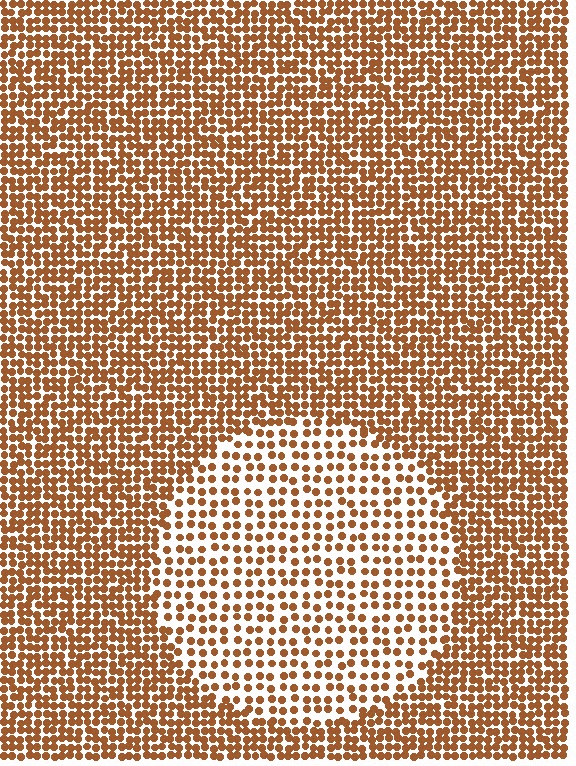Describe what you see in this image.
The image contains small brown elements arranged at two different densities. A circle-shaped region is visible where the elements are less densely packed than the surrounding area.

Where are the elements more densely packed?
The elements are more densely packed outside the circle boundary.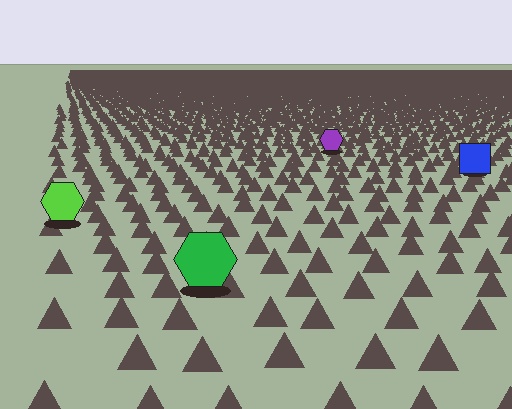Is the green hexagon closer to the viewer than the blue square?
Yes. The green hexagon is closer — you can tell from the texture gradient: the ground texture is coarser near it.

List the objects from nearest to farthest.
From nearest to farthest: the green hexagon, the lime hexagon, the blue square, the purple hexagon.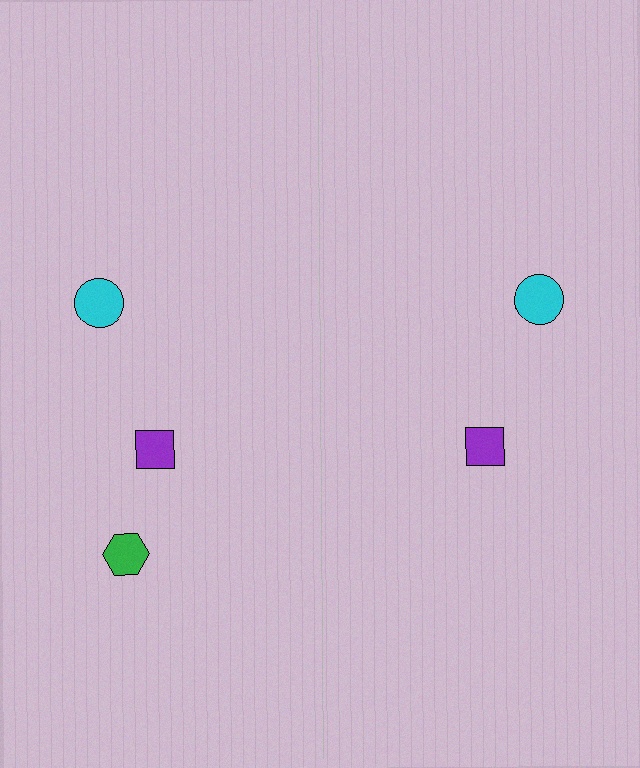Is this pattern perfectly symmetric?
No, the pattern is not perfectly symmetric. A green hexagon is missing from the right side.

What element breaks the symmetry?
A green hexagon is missing from the right side.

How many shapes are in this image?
There are 5 shapes in this image.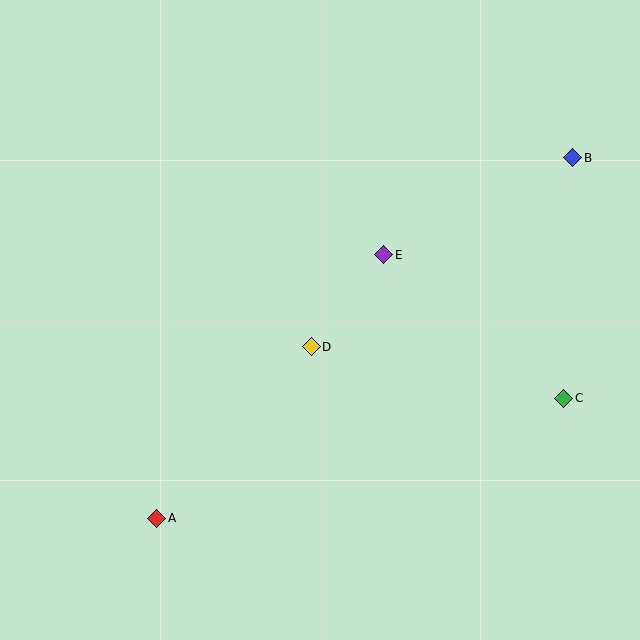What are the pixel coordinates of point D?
Point D is at (311, 347).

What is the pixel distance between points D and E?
The distance between D and E is 117 pixels.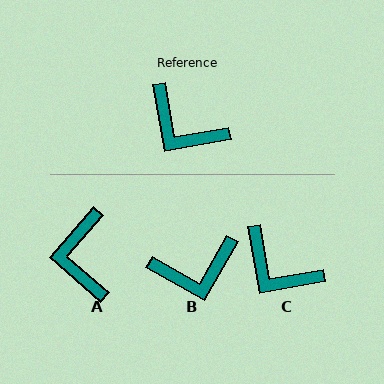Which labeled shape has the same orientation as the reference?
C.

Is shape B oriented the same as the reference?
No, it is off by about 50 degrees.